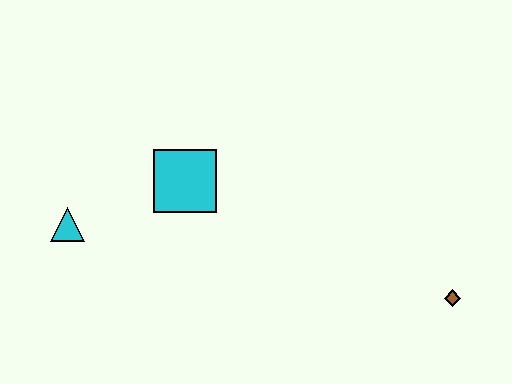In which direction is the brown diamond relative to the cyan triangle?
The brown diamond is to the right of the cyan triangle.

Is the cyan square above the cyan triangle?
Yes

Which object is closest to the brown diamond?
The cyan square is closest to the brown diamond.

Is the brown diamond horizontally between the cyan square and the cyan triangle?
No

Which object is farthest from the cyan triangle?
The brown diamond is farthest from the cyan triangle.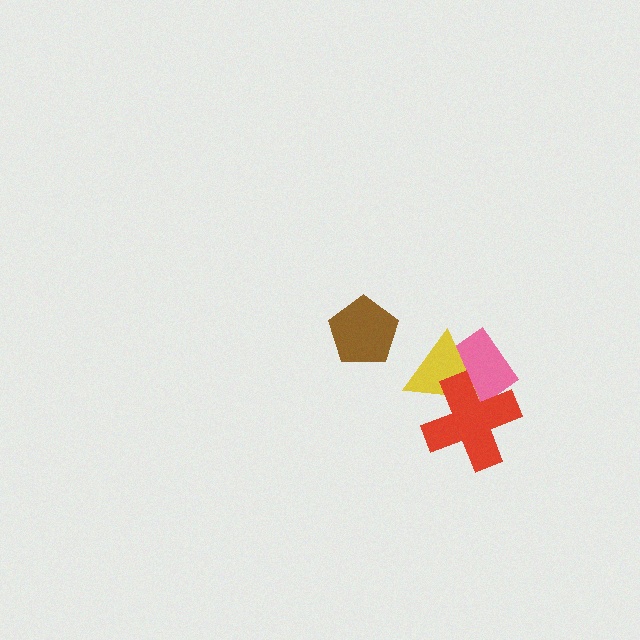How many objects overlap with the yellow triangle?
2 objects overlap with the yellow triangle.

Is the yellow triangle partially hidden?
Yes, it is partially covered by another shape.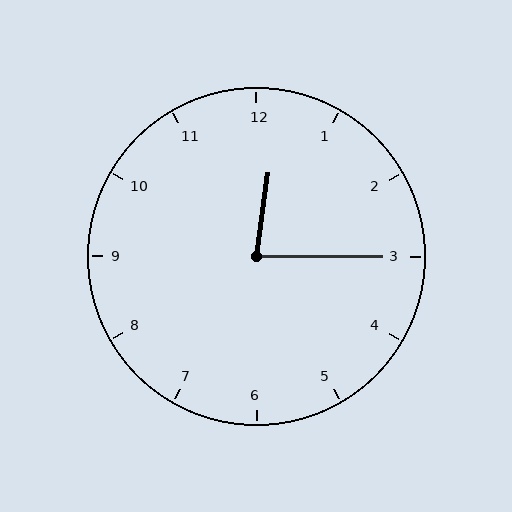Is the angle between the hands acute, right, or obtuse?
It is acute.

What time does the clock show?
12:15.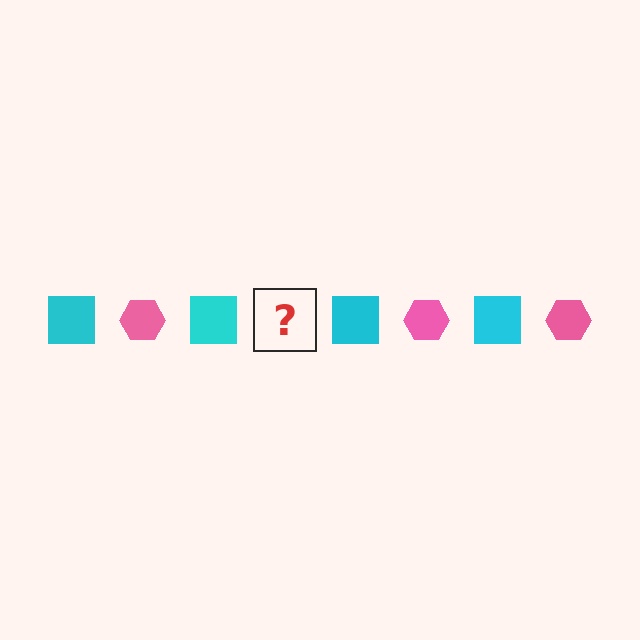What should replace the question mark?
The question mark should be replaced with a pink hexagon.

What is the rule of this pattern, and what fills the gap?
The rule is that the pattern alternates between cyan square and pink hexagon. The gap should be filled with a pink hexagon.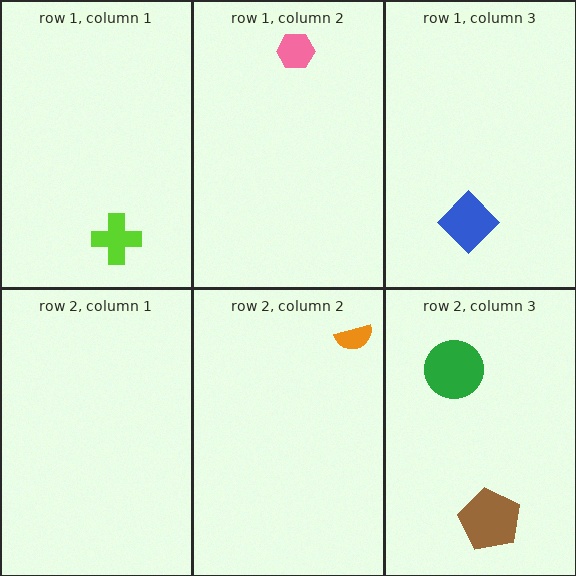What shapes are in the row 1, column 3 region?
The blue diamond.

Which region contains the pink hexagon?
The row 1, column 2 region.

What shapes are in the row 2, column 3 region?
The green circle, the brown pentagon.